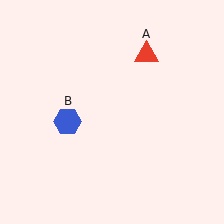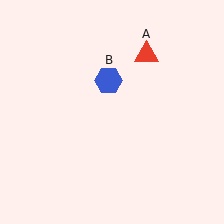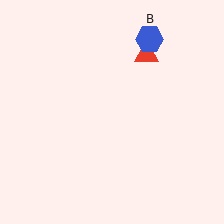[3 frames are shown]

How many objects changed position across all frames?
1 object changed position: blue hexagon (object B).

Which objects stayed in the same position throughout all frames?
Red triangle (object A) remained stationary.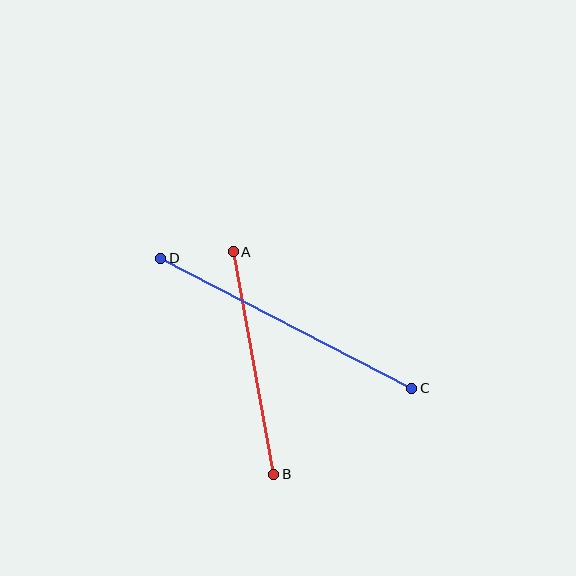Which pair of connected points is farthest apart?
Points C and D are farthest apart.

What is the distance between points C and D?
The distance is approximately 283 pixels.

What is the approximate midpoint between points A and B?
The midpoint is at approximately (254, 363) pixels.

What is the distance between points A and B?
The distance is approximately 226 pixels.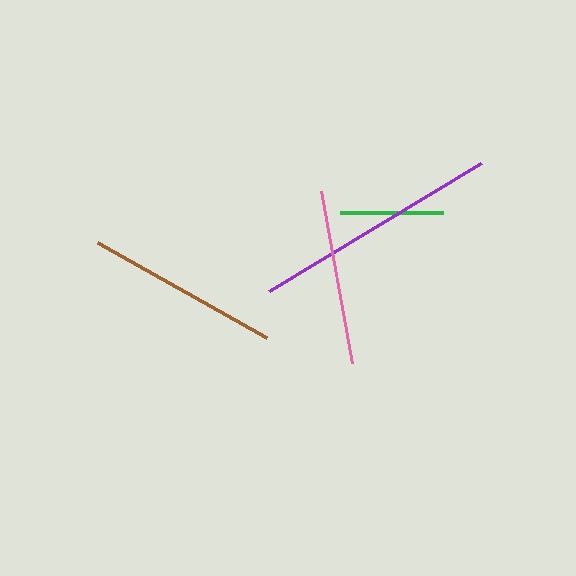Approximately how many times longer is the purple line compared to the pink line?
The purple line is approximately 1.4 times the length of the pink line.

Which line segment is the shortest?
The green line is the shortest at approximately 103 pixels.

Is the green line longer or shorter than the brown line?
The brown line is longer than the green line.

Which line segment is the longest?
The purple line is the longest at approximately 247 pixels.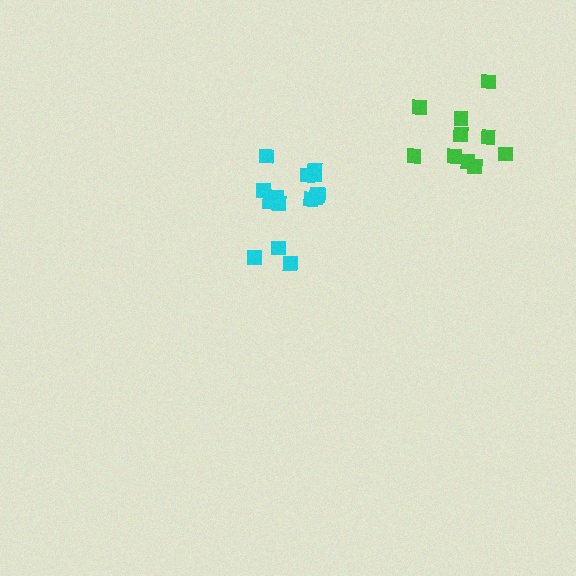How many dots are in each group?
Group 1: 15 dots, Group 2: 10 dots (25 total).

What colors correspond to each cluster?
The clusters are colored: cyan, green.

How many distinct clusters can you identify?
There are 2 distinct clusters.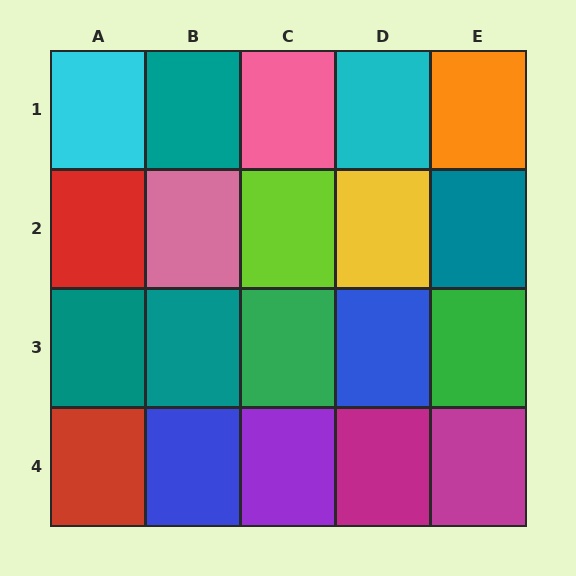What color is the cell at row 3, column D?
Blue.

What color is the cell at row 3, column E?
Green.